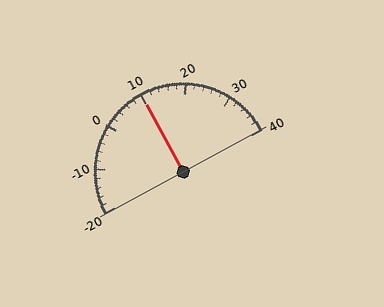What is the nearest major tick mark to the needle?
The nearest major tick mark is 10.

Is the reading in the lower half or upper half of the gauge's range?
The reading is in the upper half of the range (-20 to 40).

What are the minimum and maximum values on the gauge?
The gauge ranges from -20 to 40.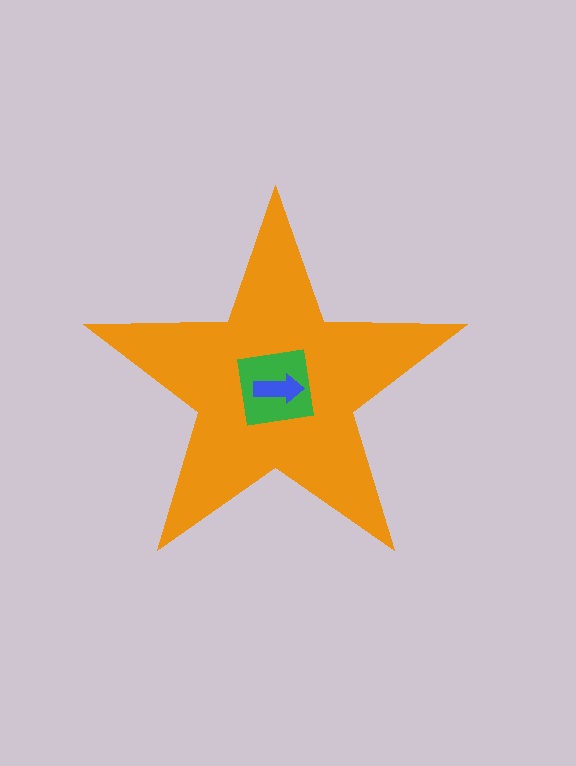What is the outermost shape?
The orange star.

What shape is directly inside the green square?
The blue arrow.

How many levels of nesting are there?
3.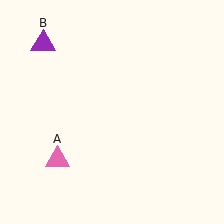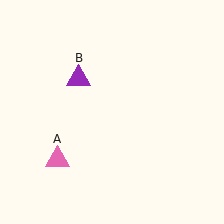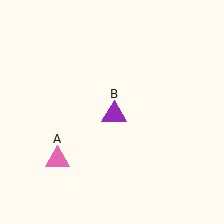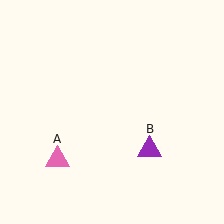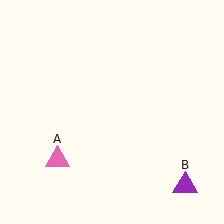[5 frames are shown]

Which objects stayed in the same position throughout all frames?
Pink triangle (object A) remained stationary.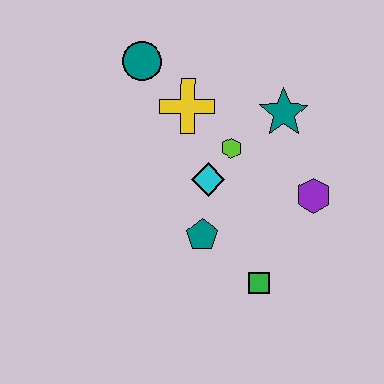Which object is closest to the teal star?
The lime hexagon is closest to the teal star.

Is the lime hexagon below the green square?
No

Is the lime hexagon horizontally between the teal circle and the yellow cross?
No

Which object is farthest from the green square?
The teal circle is farthest from the green square.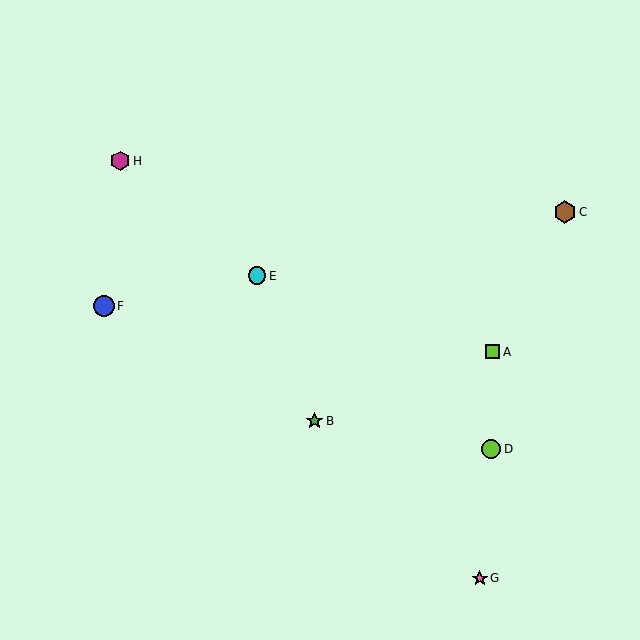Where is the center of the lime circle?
The center of the lime circle is at (491, 449).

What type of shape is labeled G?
Shape G is a pink star.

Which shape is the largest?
The brown hexagon (labeled C) is the largest.